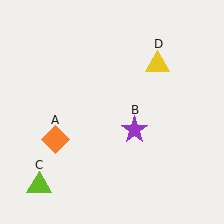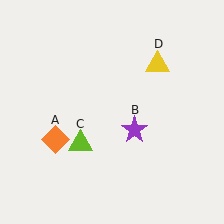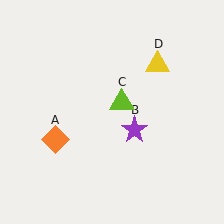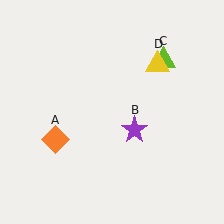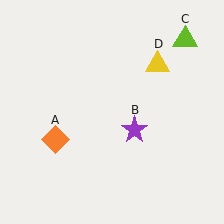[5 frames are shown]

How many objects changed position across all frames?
1 object changed position: lime triangle (object C).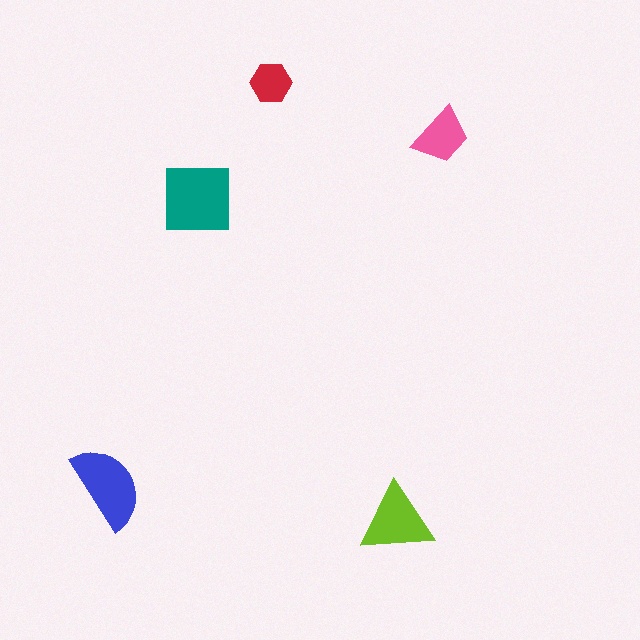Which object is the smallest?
The red hexagon.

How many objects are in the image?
There are 5 objects in the image.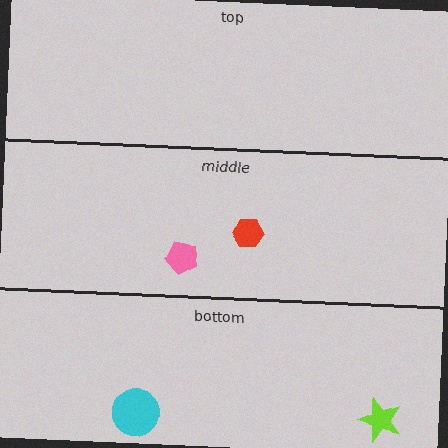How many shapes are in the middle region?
2.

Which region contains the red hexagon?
The middle region.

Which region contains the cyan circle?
The bottom region.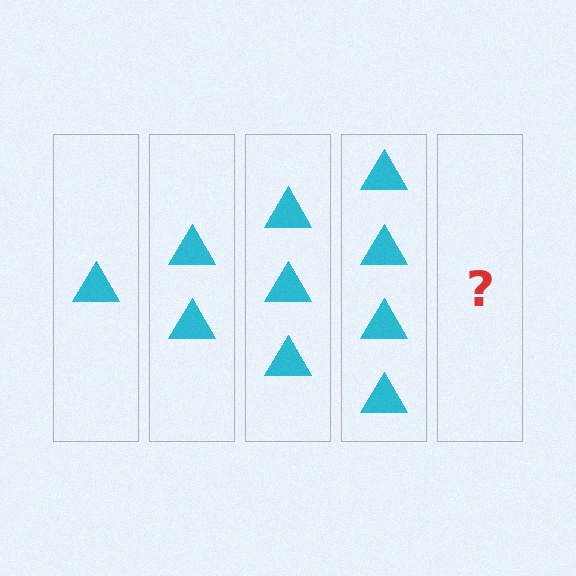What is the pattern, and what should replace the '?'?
The pattern is that each step adds one more triangle. The '?' should be 5 triangles.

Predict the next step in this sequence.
The next step is 5 triangles.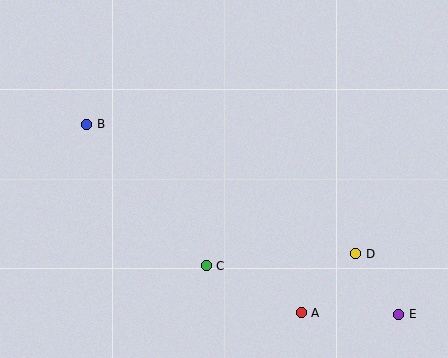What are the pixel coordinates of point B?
Point B is at (87, 124).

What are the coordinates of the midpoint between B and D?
The midpoint between B and D is at (221, 189).